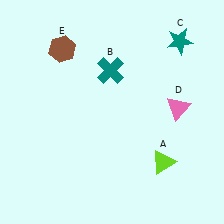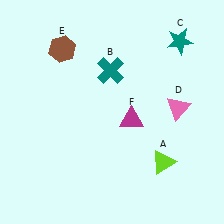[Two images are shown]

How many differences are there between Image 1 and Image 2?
There is 1 difference between the two images.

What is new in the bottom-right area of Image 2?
A magenta triangle (F) was added in the bottom-right area of Image 2.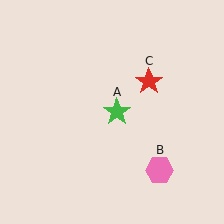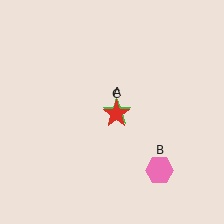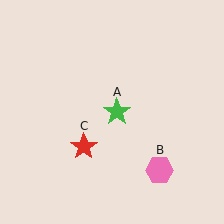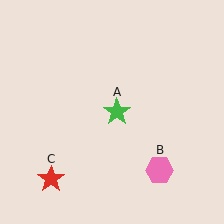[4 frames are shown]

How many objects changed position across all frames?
1 object changed position: red star (object C).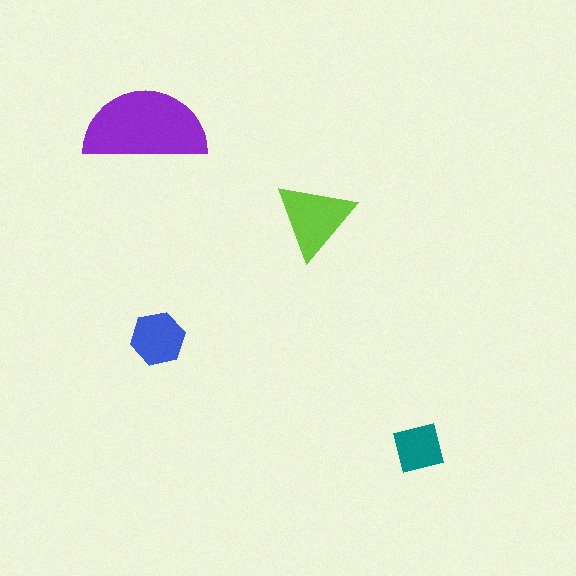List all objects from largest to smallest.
The purple semicircle, the lime triangle, the blue hexagon, the teal square.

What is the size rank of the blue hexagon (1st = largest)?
3rd.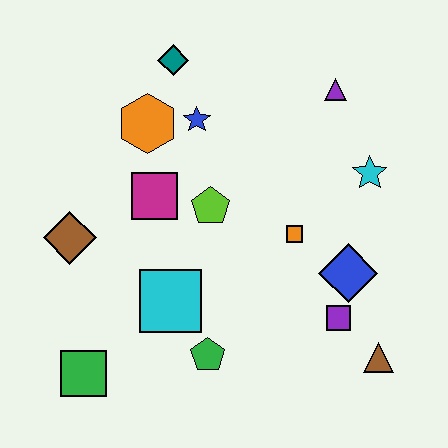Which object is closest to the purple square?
The blue diamond is closest to the purple square.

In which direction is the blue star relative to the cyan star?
The blue star is to the left of the cyan star.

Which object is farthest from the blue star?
The brown triangle is farthest from the blue star.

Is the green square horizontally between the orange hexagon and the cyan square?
No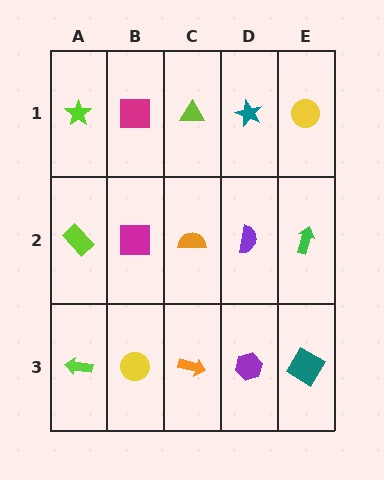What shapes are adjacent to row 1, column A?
A lime rectangle (row 2, column A), a magenta square (row 1, column B).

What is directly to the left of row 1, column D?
A lime triangle.